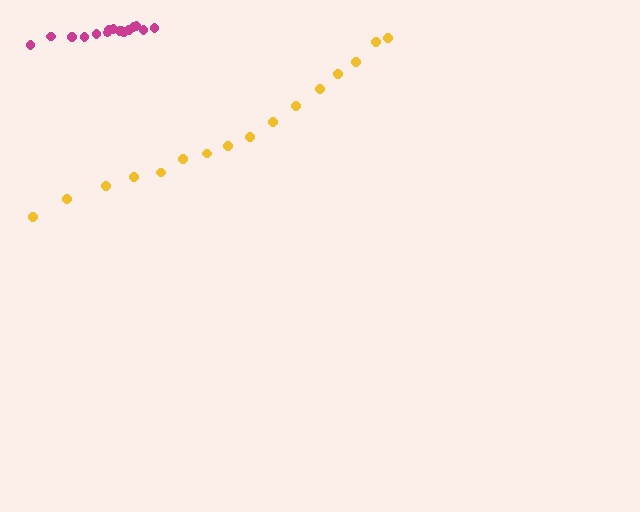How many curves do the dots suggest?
There are 2 distinct paths.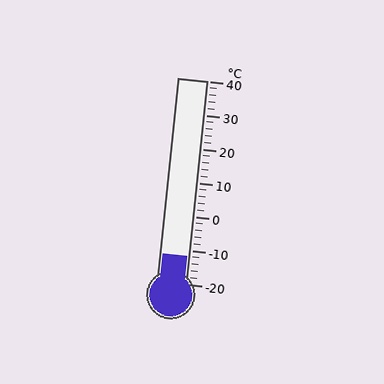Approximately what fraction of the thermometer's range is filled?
The thermometer is filled to approximately 15% of its range.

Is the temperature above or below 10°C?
The temperature is below 10°C.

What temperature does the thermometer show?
The thermometer shows approximately -12°C.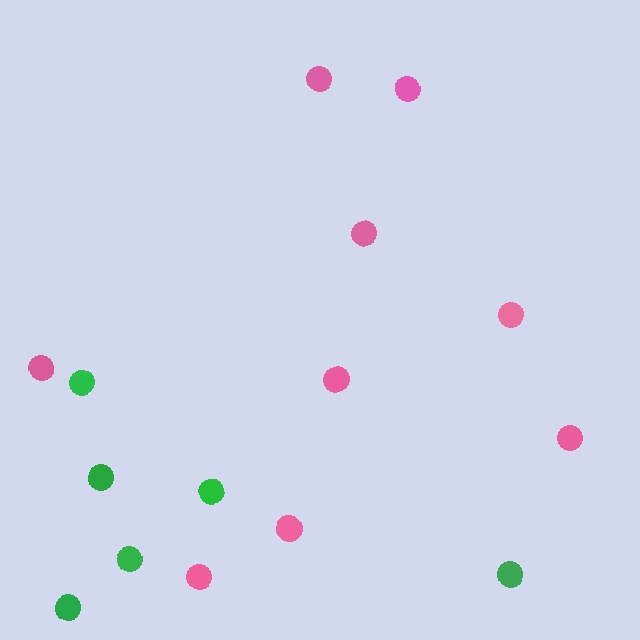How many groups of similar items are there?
There are 2 groups: one group of pink circles (9) and one group of green circles (6).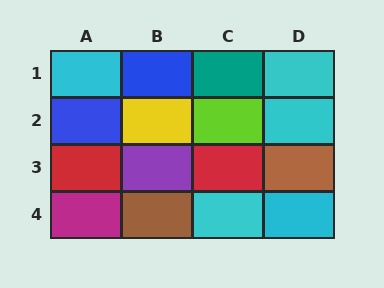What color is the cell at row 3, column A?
Red.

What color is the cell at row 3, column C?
Red.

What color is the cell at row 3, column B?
Purple.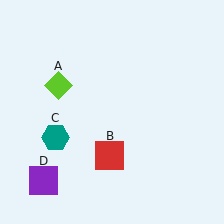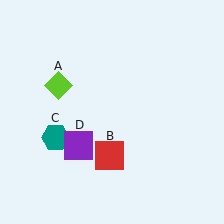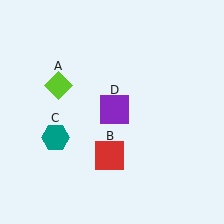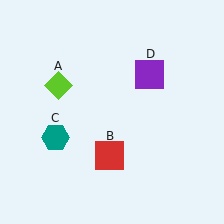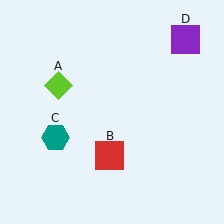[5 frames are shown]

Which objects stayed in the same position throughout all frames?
Lime diamond (object A) and red square (object B) and teal hexagon (object C) remained stationary.